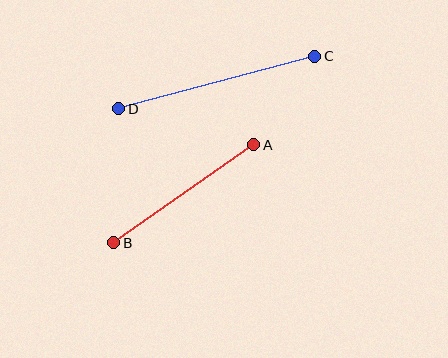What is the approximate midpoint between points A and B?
The midpoint is at approximately (184, 194) pixels.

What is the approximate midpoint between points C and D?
The midpoint is at approximately (217, 82) pixels.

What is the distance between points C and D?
The distance is approximately 203 pixels.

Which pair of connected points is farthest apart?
Points C and D are farthest apart.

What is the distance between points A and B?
The distance is approximately 171 pixels.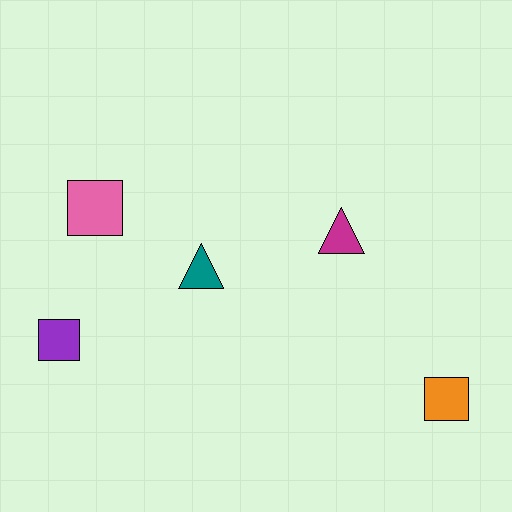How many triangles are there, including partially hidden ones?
There are 2 triangles.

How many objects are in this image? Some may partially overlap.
There are 5 objects.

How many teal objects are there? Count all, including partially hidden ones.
There is 1 teal object.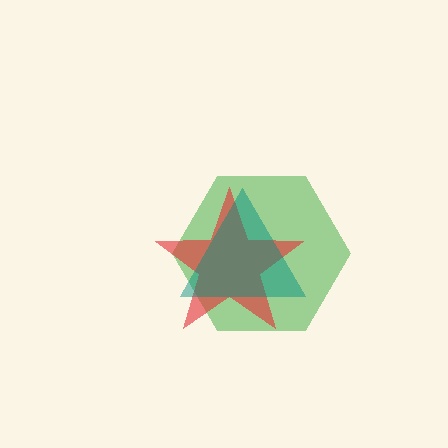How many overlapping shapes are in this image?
There are 3 overlapping shapes in the image.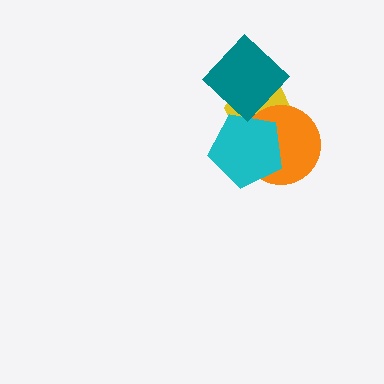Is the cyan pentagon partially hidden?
No, no other shape covers it.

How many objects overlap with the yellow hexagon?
3 objects overlap with the yellow hexagon.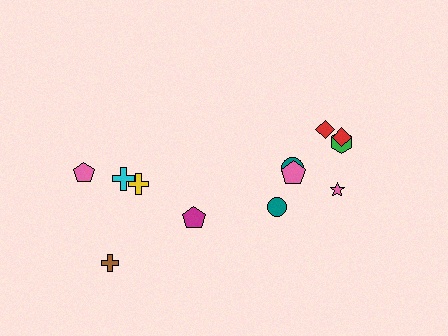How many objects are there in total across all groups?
There are 12 objects.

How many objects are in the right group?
There are 7 objects.